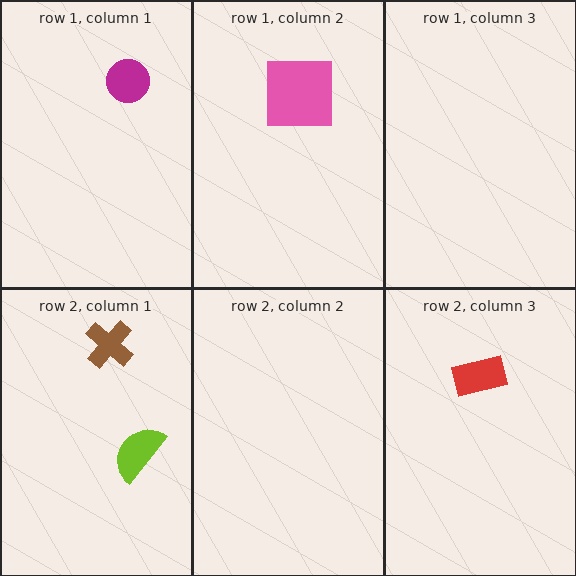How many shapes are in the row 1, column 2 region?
1.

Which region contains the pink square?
The row 1, column 2 region.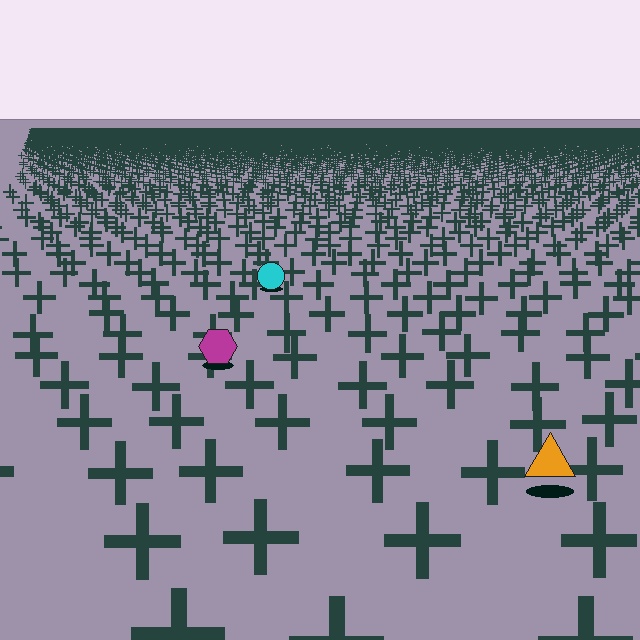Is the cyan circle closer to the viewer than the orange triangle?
No. The orange triangle is closer — you can tell from the texture gradient: the ground texture is coarser near it.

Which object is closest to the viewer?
The orange triangle is closest. The texture marks near it are larger and more spread out.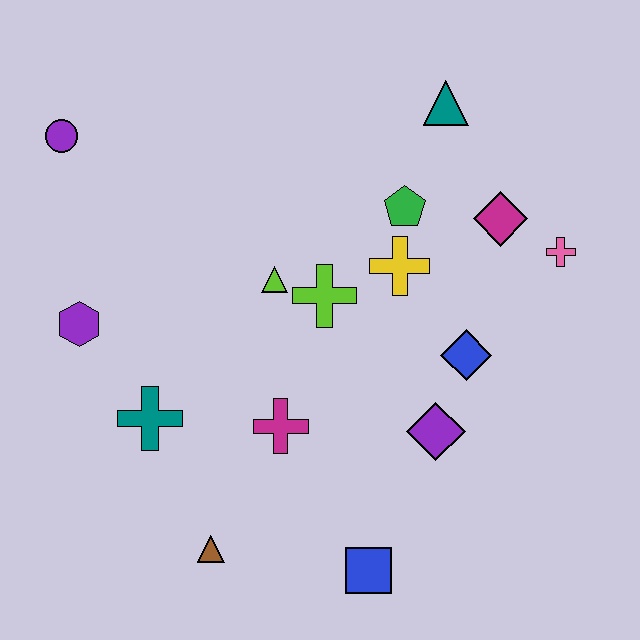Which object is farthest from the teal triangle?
The brown triangle is farthest from the teal triangle.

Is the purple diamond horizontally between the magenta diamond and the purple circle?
Yes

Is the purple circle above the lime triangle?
Yes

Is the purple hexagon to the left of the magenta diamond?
Yes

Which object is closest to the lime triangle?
The lime cross is closest to the lime triangle.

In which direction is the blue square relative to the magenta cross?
The blue square is below the magenta cross.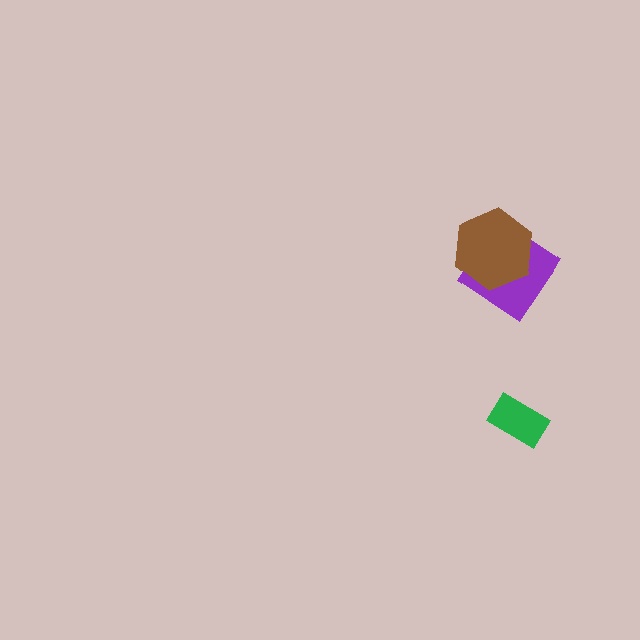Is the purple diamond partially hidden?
Yes, it is partially covered by another shape.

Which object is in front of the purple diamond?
The brown hexagon is in front of the purple diamond.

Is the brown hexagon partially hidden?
No, no other shape covers it.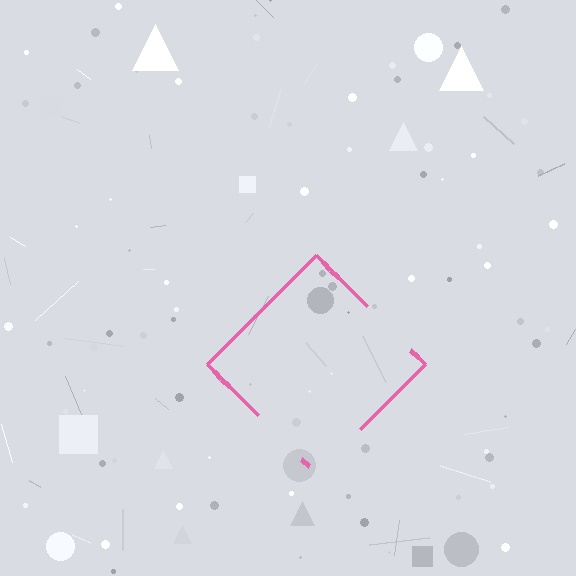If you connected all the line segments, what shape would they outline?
They would outline a diamond.